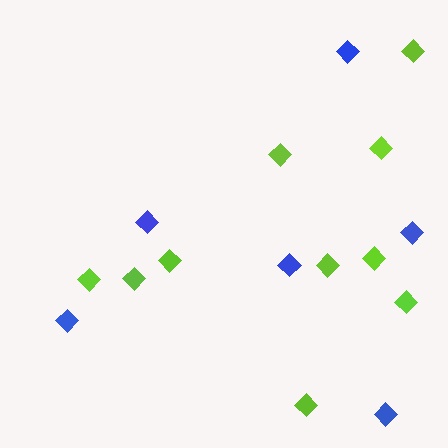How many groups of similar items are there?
There are 2 groups: one group of lime diamonds (10) and one group of blue diamonds (6).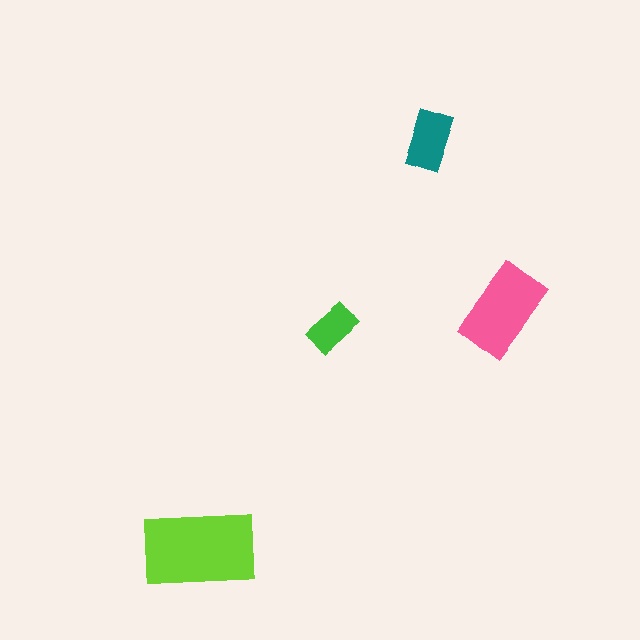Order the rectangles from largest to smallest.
the lime one, the pink one, the teal one, the green one.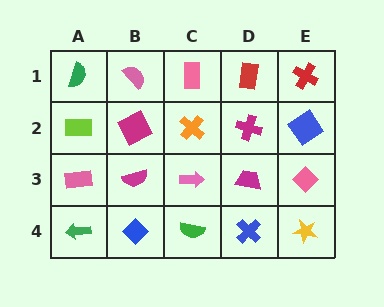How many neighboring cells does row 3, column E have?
3.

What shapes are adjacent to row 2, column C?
A pink rectangle (row 1, column C), a pink arrow (row 3, column C), a magenta square (row 2, column B), a magenta cross (row 2, column D).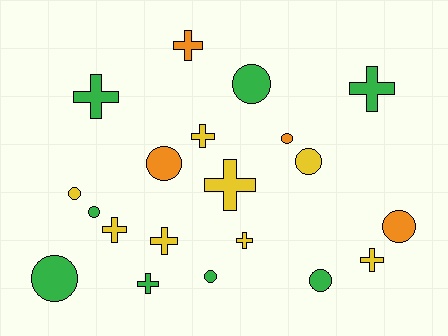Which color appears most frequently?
Yellow, with 8 objects.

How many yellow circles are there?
There are 2 yellow circles.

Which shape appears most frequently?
Circle, with 10 objects.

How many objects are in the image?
There are 20 objects.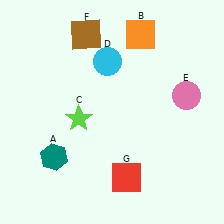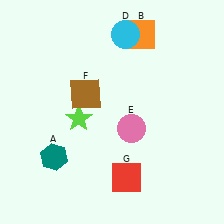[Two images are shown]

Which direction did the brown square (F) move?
The brown square (F) moved down.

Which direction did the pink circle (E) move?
The pink circle (E) moved left.